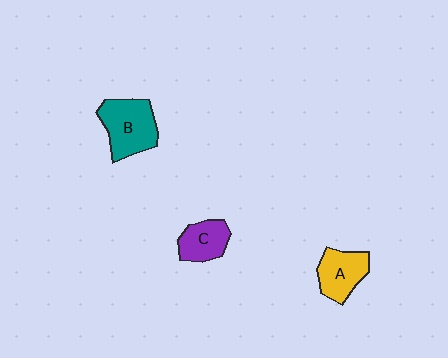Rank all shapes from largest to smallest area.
From largest to smallest: B (teal), A (yellow), C (purple).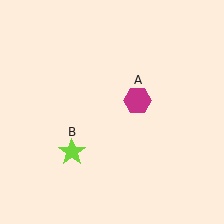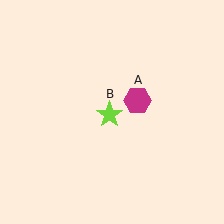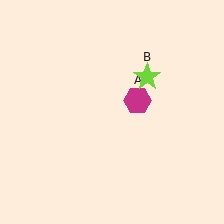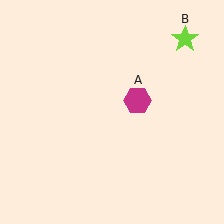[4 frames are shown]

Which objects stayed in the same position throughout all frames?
Magenta hexagon (object A) remained stationary.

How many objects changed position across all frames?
1 object changed position: lime star (object B).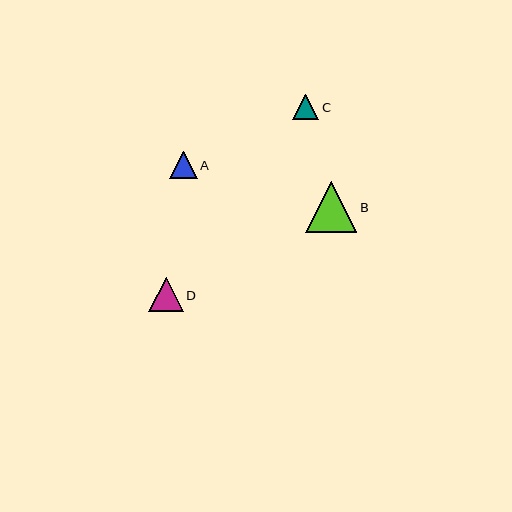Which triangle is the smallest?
Triangle C is the smallest with a size of approximately 26 pixels.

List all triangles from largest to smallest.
From largest to smallest: B, D, A, C.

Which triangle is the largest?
Triangle B is the largest with a size of approximately 51 pixels.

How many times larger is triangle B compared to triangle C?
Triangle B is approximately 2.0 times the size of triangle C.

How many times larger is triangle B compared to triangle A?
Triangle B is approximately 1.8 times the size of triangle A.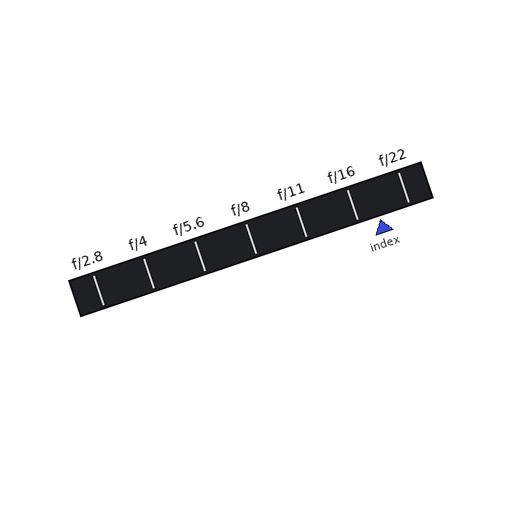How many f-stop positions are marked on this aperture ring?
There are 7 f-stop positions marked.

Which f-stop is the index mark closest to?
The index mark is closest to f/16.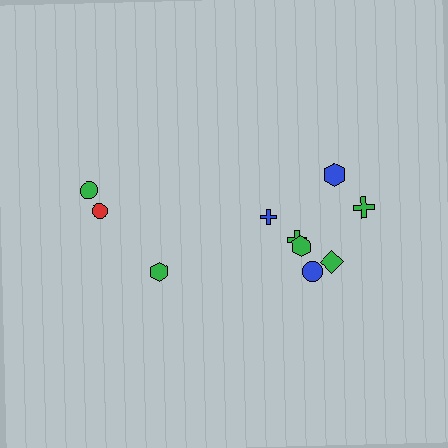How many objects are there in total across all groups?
There are 10 objects.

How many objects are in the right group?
There are 7 objects.